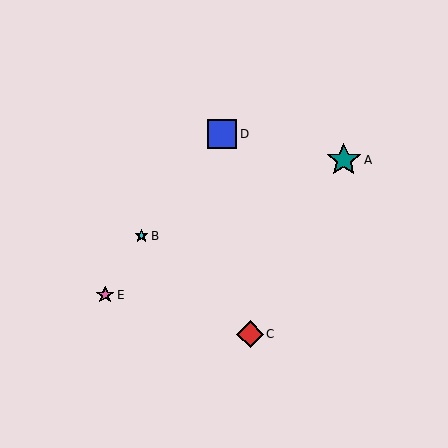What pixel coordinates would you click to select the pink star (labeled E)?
Click at (105, 295) to select the pink star E.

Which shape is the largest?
The teal star (labeled A) is the largest.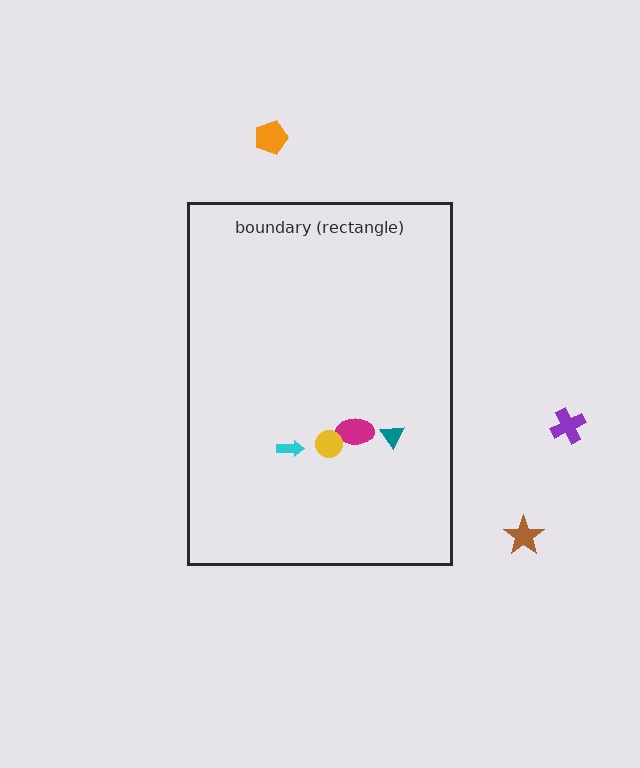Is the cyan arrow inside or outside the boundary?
Inside.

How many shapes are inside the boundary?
4 inside, 3 outside.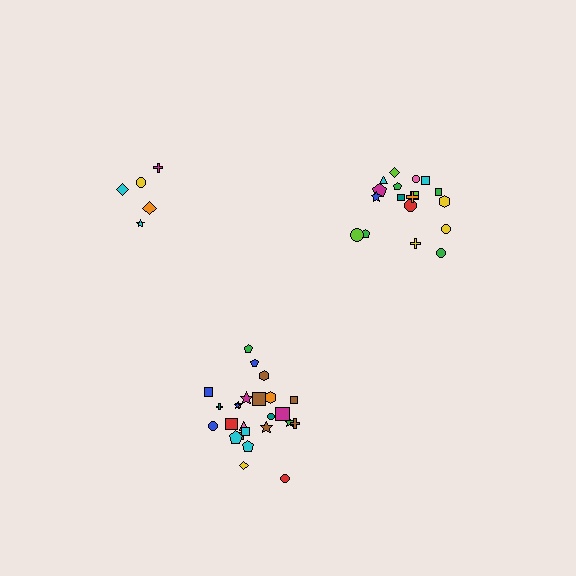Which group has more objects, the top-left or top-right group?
The top-right group.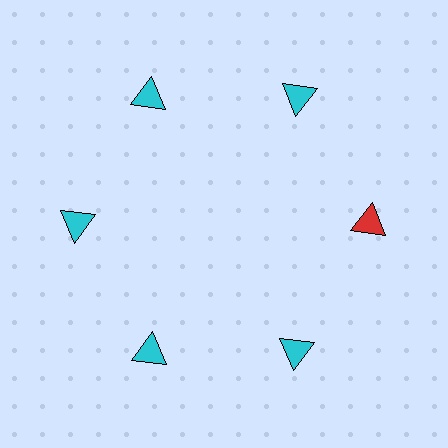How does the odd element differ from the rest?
It has a different color: red instead of cyan.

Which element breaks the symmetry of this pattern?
The red triangle at roughly the 3 o'clock position breaks the symmetry. All other shapes are cyan triangles.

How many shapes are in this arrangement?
There are 6 shapes arranged in a ring pattern.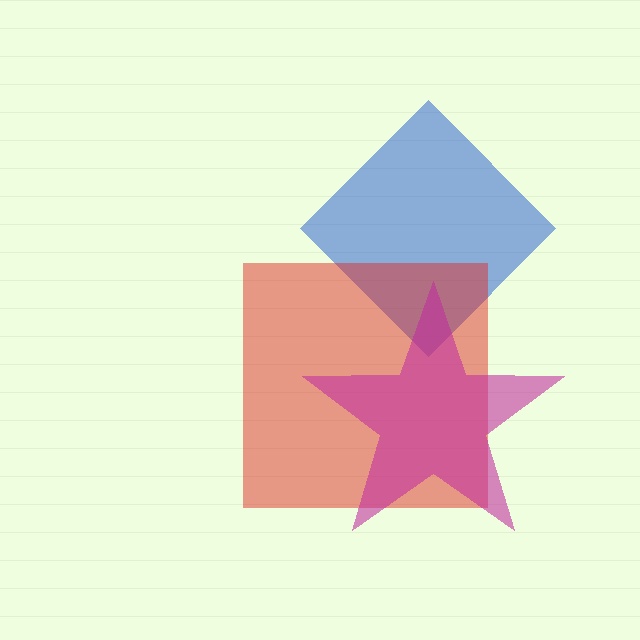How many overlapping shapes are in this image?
There are 3 overlapping shapes in the image.